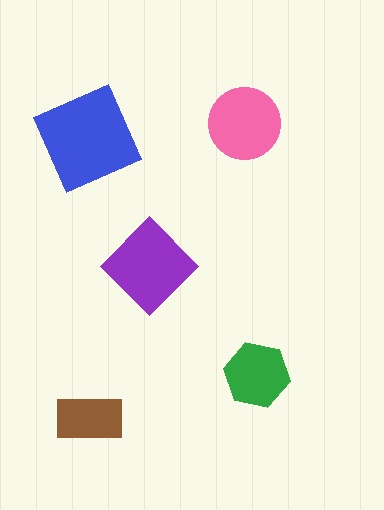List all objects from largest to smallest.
The blue square, the purple diamond, the pink circle, the green hexagon, the brown rectangle.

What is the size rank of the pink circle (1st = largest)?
3rd.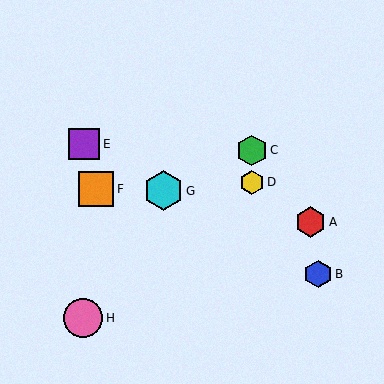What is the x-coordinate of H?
Object H is at x≈83.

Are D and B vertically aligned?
No, D is at x≈252 and B is at x≈318.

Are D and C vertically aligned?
Yes, both are at x≈252.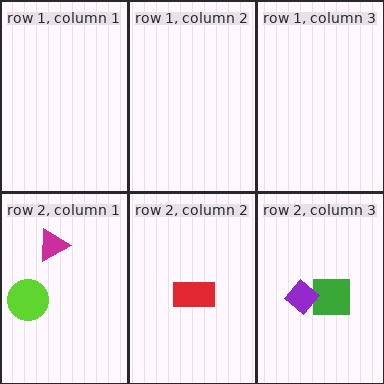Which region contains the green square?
The row 2, column 3 region.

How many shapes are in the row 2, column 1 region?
2.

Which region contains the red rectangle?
The row 2, column 2 region.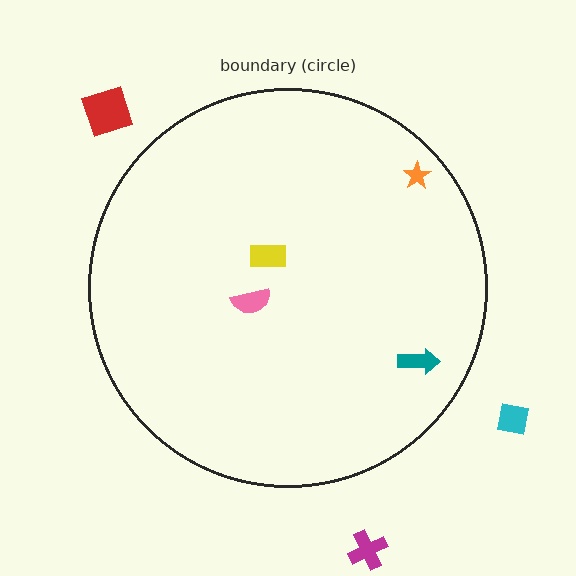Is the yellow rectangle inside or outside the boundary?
Inside.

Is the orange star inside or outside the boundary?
Inside.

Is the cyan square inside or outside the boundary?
Outside.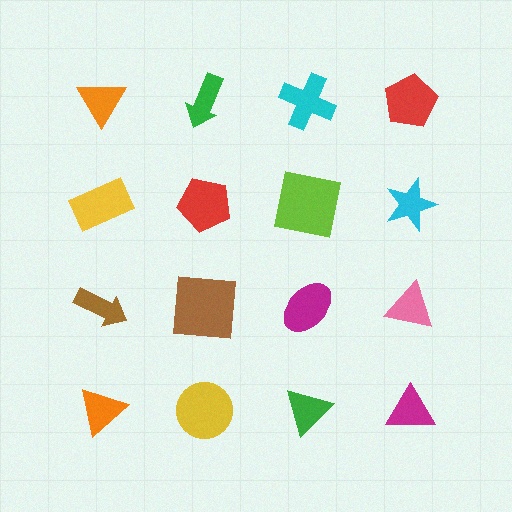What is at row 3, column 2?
A brown square.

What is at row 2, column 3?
A lime square.